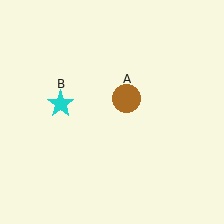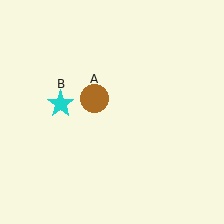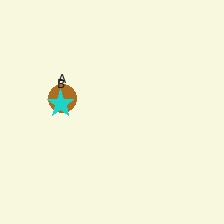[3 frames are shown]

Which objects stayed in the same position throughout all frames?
Cyan star (object B) remained stationary.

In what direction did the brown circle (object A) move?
The brown circle (object A) moved left.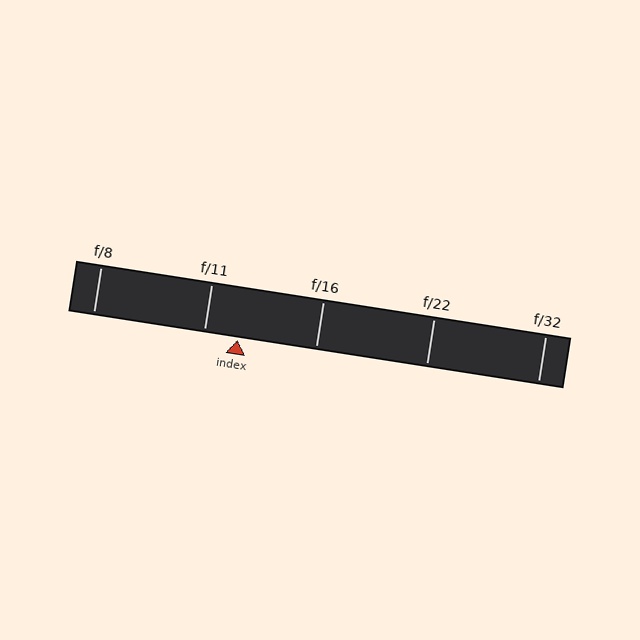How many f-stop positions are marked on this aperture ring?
There are 5 f-stop positions marked.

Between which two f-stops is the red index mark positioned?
The index mark is between f/11 and f/16.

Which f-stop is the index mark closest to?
The index mark is closest to f/11.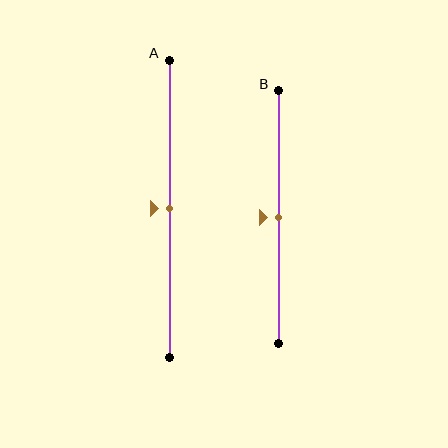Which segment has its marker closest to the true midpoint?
Segment A has its marker closest to the true midpoint.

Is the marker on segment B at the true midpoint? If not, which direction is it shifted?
Yes, the marker on segment B is at the true midpoint.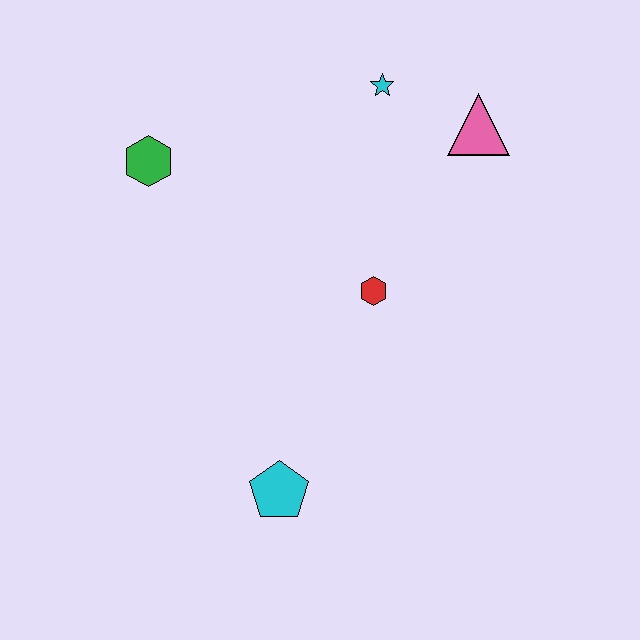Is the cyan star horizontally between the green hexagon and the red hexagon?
No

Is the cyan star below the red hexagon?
No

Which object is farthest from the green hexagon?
The cyan pentagon is farthest from the green hexagon.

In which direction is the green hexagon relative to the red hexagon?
The green hexagon is to the left of the red hexagon.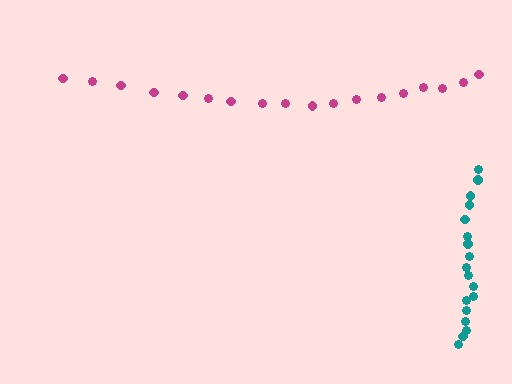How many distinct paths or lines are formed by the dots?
There are 2 distinct paths.